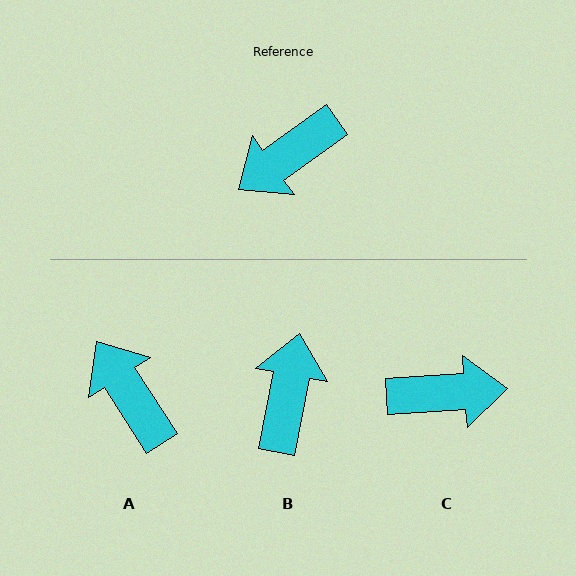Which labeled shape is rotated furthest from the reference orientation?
C, about 148 degrees away.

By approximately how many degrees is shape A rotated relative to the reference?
Approximately 92 degrees clockwise.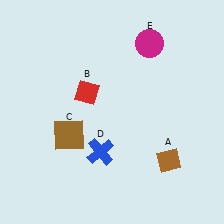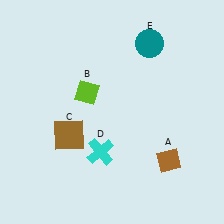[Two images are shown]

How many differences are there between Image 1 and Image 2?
There are 3 differences between the two images.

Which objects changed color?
B changed from red to lime. D changed from blue to cyan. E changed from magenta to teal.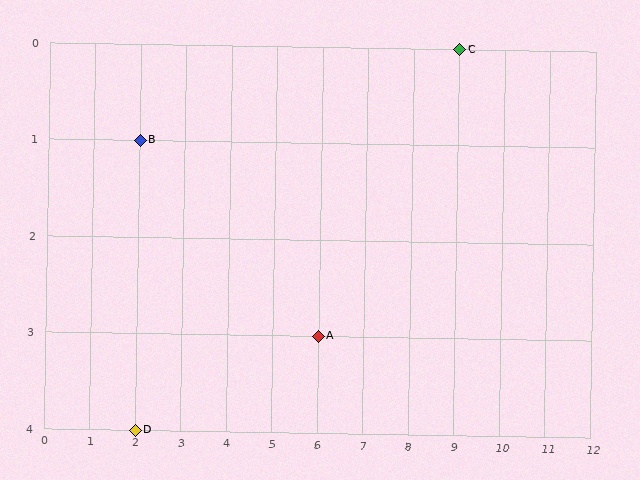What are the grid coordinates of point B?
Point B is at grid coordinates (2, 1).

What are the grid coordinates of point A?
Point A is at grid coordinates (6, 3).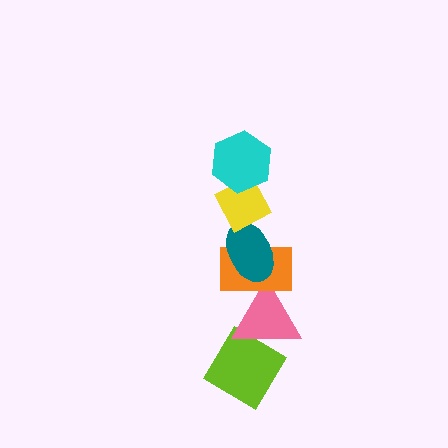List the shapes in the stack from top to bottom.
From top to bottom: the cyan hexagon, the yellow diamond, the teal ellipse, the orange rectangle, the pink triangle, the lime diamond.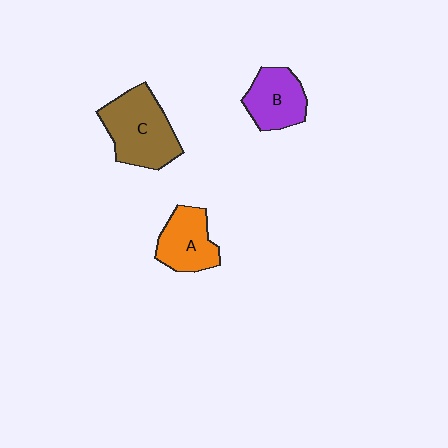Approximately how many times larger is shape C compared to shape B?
Approximately 1.5 times.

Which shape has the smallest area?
Shape A (orange).